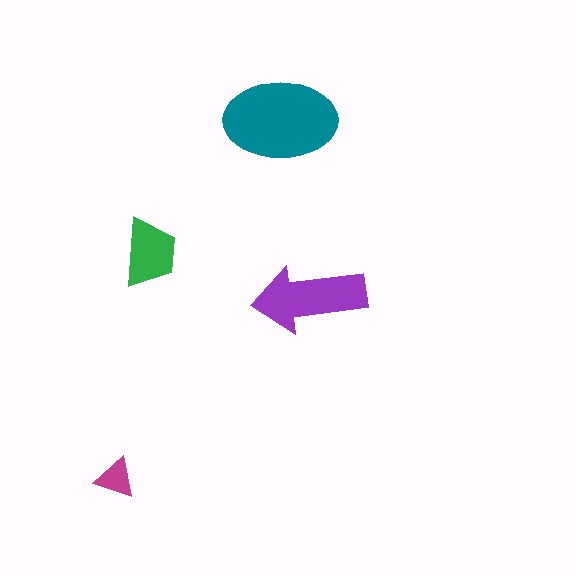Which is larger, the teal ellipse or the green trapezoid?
The teal ellipse.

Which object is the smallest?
The magenta triangle.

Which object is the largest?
The teal ellipse.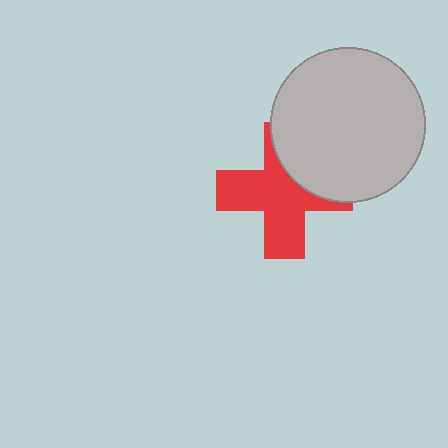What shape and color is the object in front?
The object in front is a light gray circle.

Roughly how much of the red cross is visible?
Most of it is visible (roughly 67%).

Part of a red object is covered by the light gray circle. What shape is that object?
It is a cross.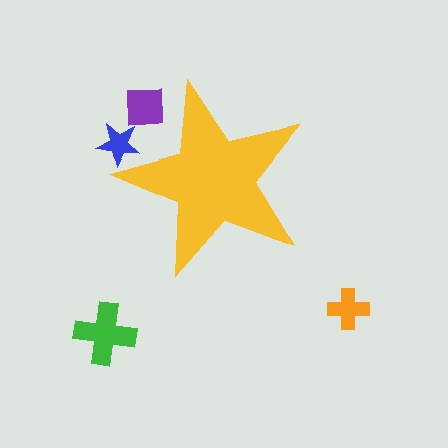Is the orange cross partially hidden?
No, the orange cross is fully visible.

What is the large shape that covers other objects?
A yellow star.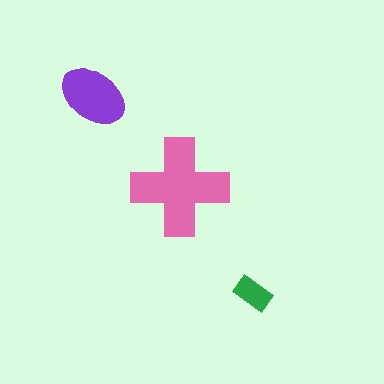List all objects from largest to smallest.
The pink cross, the purple ellipse, the green rectangle.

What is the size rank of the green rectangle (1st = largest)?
3rd.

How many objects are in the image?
There are 3 objects in the image.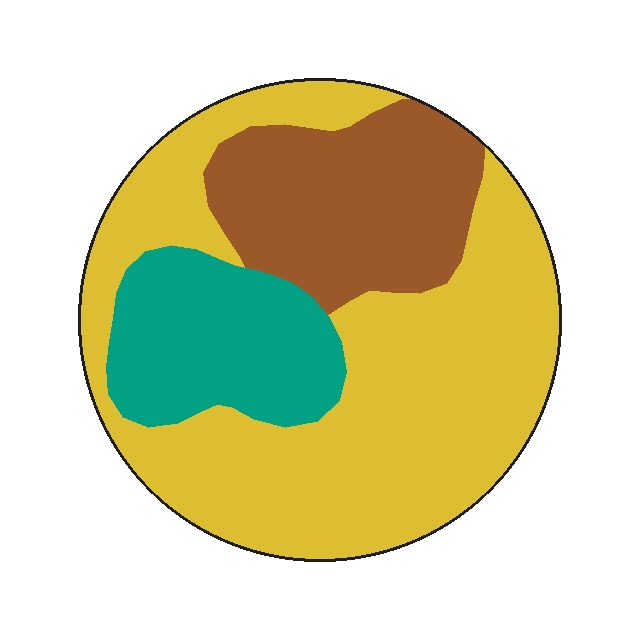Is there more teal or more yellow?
Yellow.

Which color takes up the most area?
Yellow, at roughly 60%.